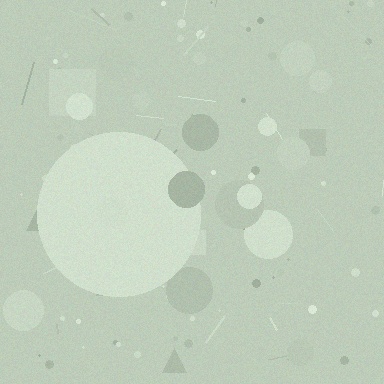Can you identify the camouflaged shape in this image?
The camouflaged shape is a circle.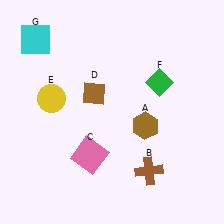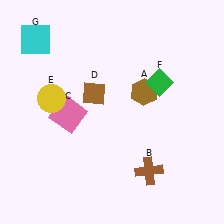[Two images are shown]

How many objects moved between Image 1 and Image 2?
2 objects moved between the two images.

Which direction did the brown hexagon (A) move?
The brown hexagon (A) moved up.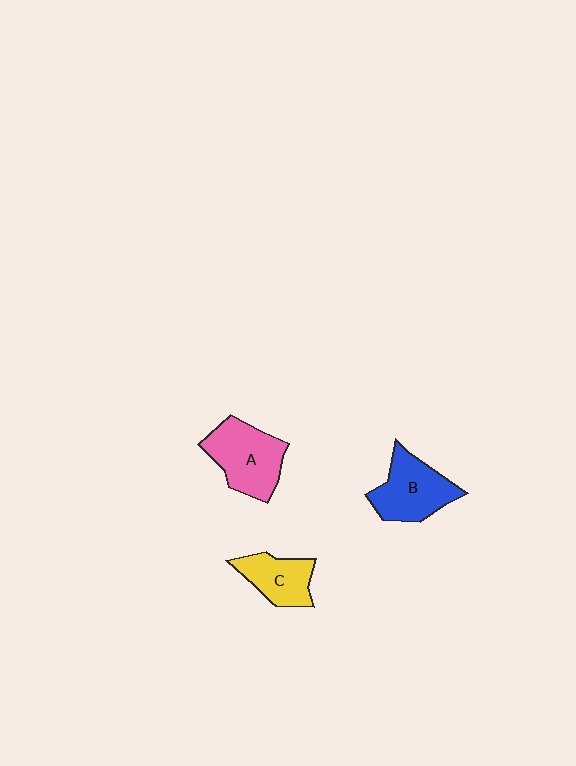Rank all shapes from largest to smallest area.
From largest to smallest: A (pink), B (blue), C (yellow).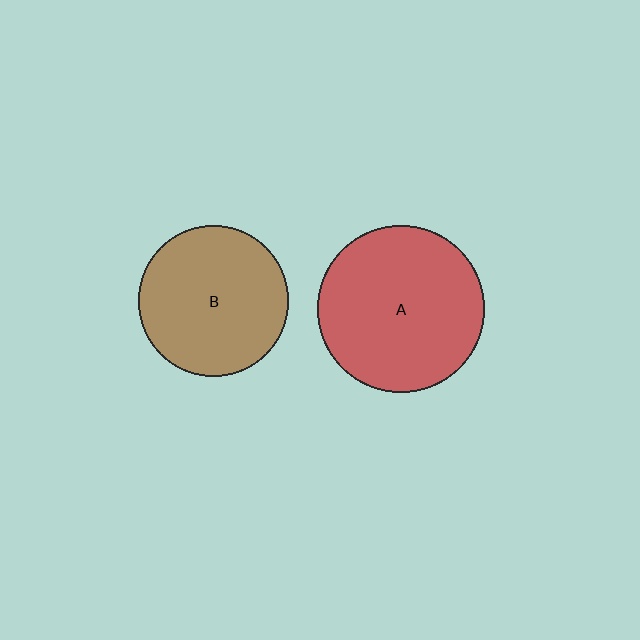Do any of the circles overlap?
No, none of the circles overlap.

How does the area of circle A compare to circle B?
Approximately 1.2 times.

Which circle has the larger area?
Circle A (red).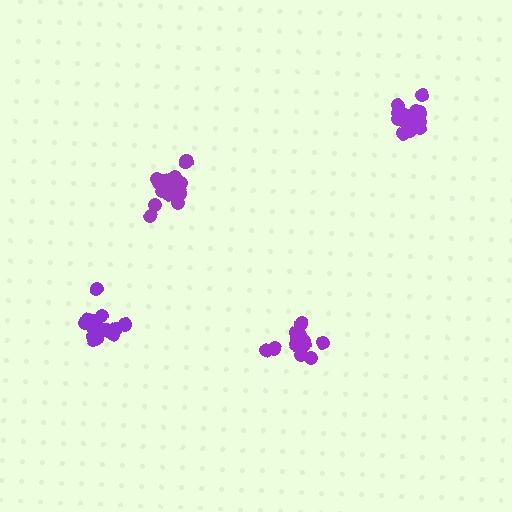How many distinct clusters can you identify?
There are 4 distinct clusters.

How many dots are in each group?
Group 1: 21 dots, Group 2: 19 dots, Group 3: 16 dots, Group 4: 20 dots (76 total).